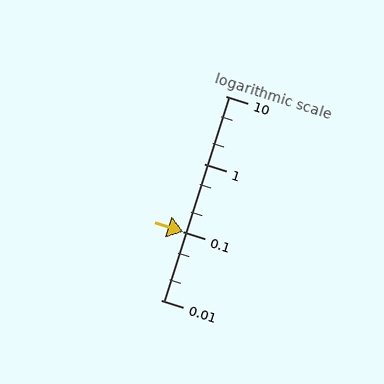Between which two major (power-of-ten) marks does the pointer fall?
The pointer is between 0.1 and 1.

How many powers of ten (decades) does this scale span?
The scale spans 3 decades, from 0.01 to 10.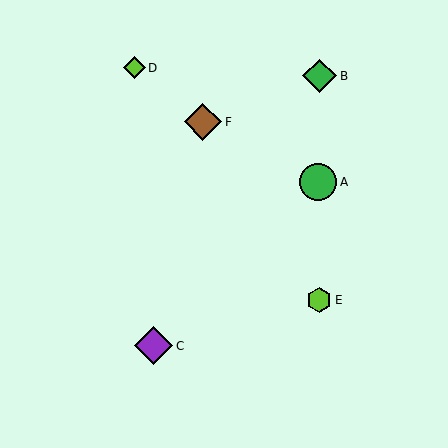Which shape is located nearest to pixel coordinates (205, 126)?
The brown diamond (labeled F) at (203, 122) is nearest to that location.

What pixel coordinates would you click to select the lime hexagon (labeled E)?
Click at (319, 300) to select the lime hexagon E.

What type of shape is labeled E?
Shape E is a lime hexagon.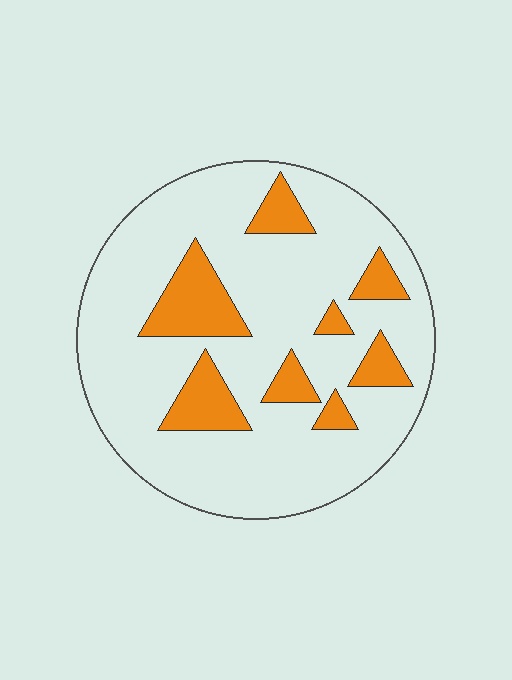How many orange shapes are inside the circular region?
8.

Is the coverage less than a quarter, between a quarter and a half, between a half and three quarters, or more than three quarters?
Less than a quarter.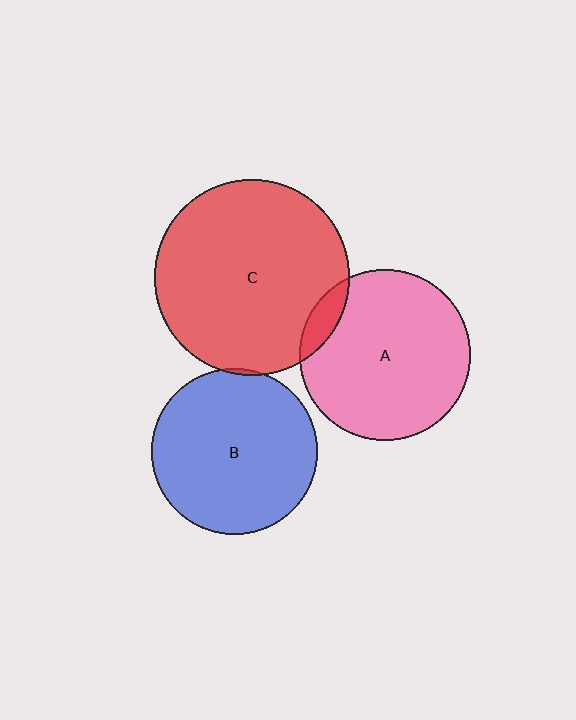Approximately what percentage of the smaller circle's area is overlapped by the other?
Approximately 10%.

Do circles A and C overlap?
Yes.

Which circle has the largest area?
Circle C (red).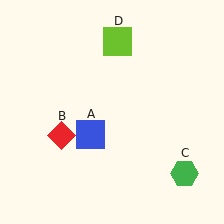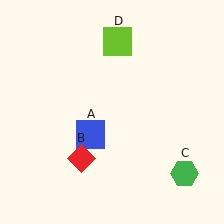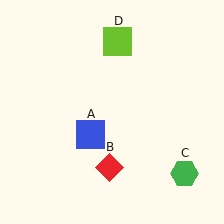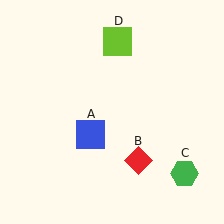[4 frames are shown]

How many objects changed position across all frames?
1 object changed position: red diamond (object B).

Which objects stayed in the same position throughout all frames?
Blue square (object A) and green hexagon (object C) and lime square (object D) remained stationary.